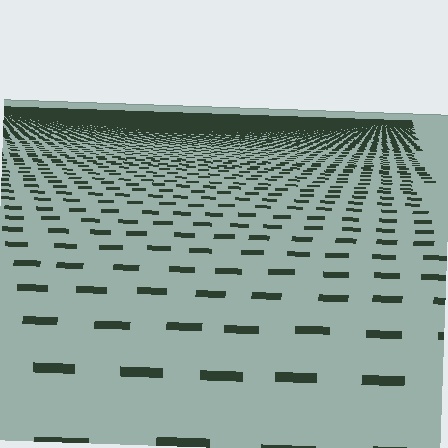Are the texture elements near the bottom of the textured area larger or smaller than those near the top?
Larger. Near the bottom, elements are closer to the viewer and appear at a bigger on-screen size.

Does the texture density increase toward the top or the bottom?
Density increases toward the top.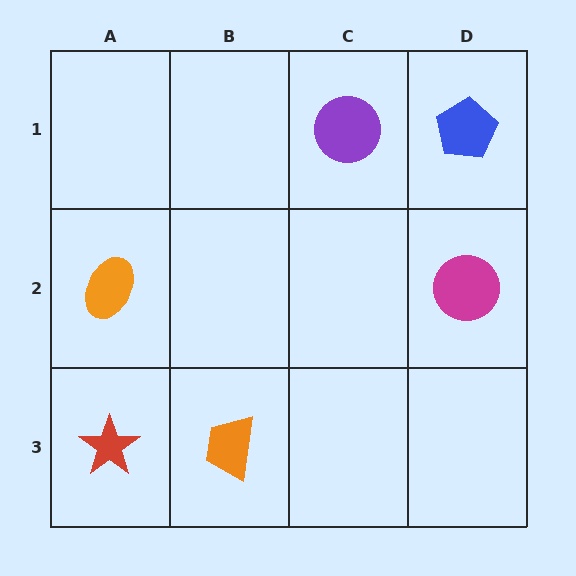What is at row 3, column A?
A red star.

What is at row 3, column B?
An orange trapezoid.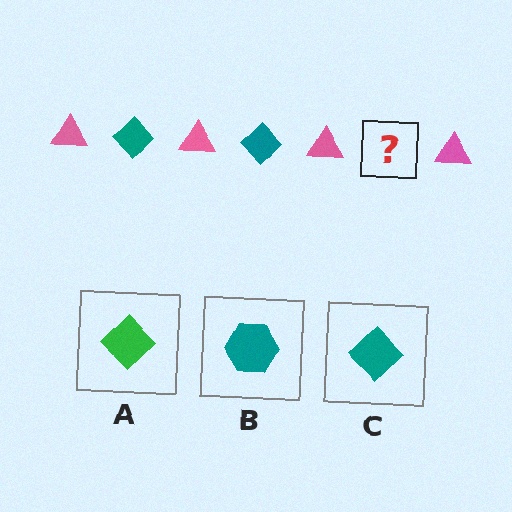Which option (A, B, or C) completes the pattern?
C.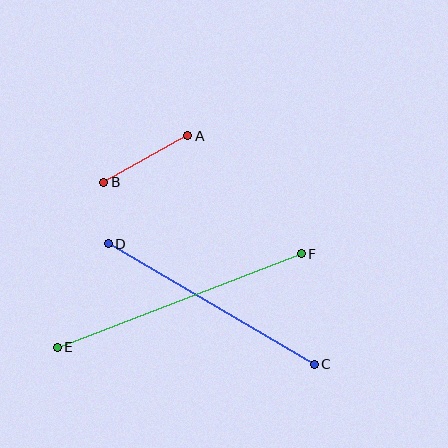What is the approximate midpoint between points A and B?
The midpoint is at approximately (146, 159) pixels.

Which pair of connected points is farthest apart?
Points E and F are farthest apart.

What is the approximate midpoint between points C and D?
The midpoint is at approximately (211, 304) pixels.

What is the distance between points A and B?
The distance is approximately 97 pixels.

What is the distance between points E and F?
The distance is approximately 261 pixels.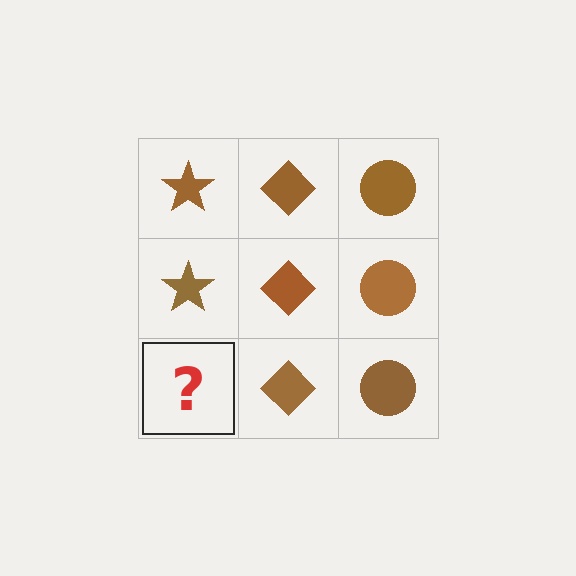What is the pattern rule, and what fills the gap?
The rule is that each column has a consistent shape. The gap should be filled with a brown star.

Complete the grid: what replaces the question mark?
The question mark should be replaced with a brown star.